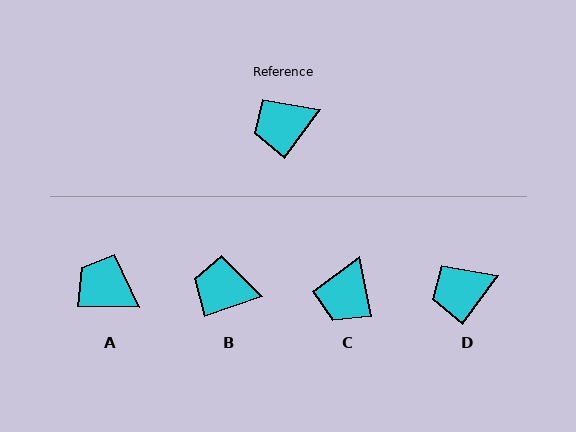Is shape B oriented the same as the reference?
No, it is off by about 35 degrees.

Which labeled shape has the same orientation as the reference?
D.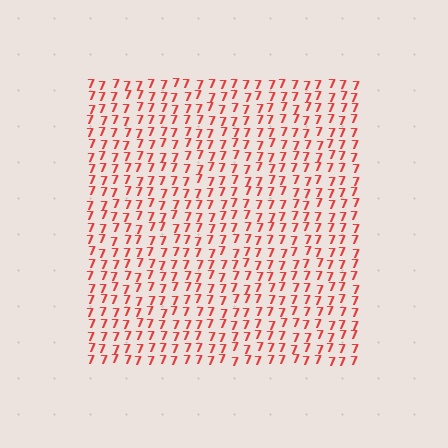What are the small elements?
The small elements are digit 7's.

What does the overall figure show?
The overall figure shows a square.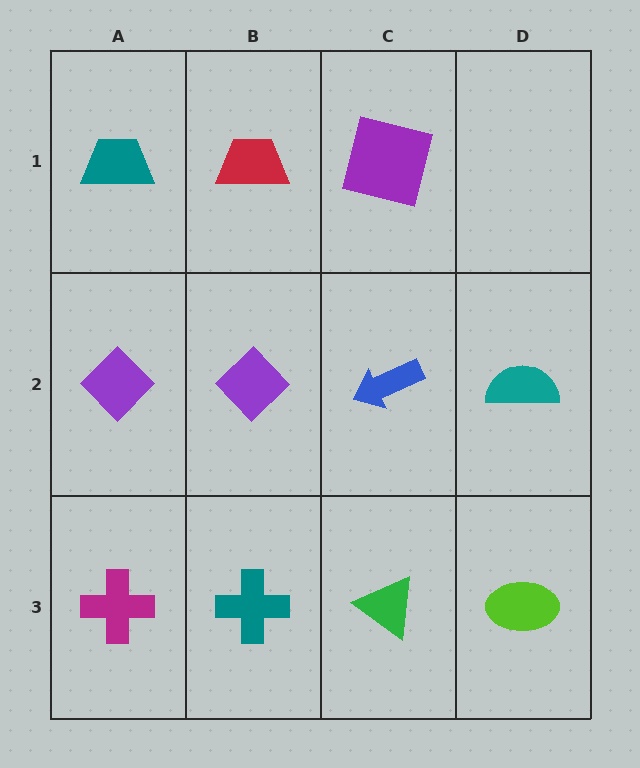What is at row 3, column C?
A green triangle.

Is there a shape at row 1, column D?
No, that cell is empty.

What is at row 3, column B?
A teal cross.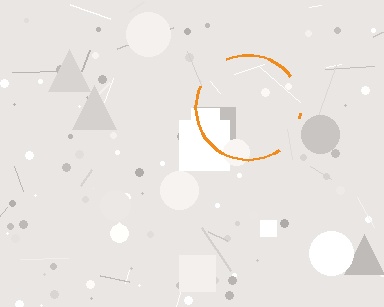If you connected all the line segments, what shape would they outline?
They would outline a circle.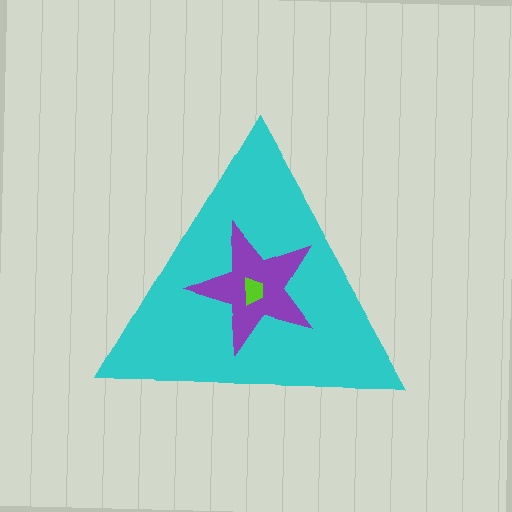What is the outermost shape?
The cyan triangle.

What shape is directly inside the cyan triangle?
The purple star.